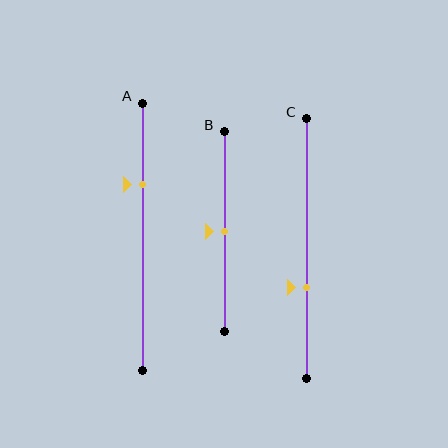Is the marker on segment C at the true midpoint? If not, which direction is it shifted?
No, the marker on segment C is shifted downward by about 15% of the segment length.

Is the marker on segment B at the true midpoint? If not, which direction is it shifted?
Yes, the marker on segment B is at the true midpoint.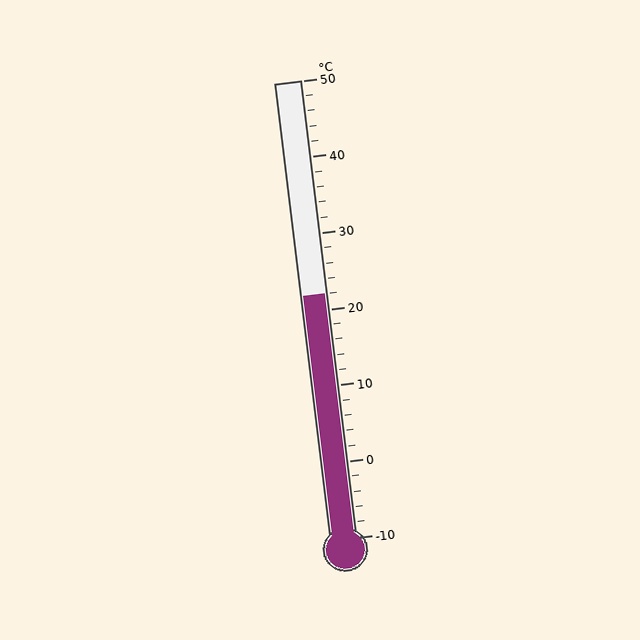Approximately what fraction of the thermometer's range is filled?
The thermometer is filled to approximately 55% of its range.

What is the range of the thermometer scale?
The thermometer scale ranges from -10°C to 50°C.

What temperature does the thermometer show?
The thermometer shows approximately 22°C.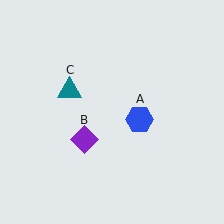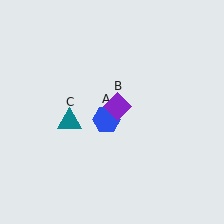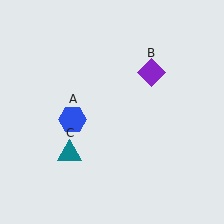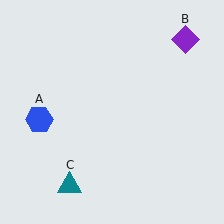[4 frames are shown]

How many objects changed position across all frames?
3 objects changed position: blue hexagon (object A), purple diamond (object B), teal triangle (object C).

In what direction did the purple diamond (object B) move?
The purple diamond (object B) moved up and to the right.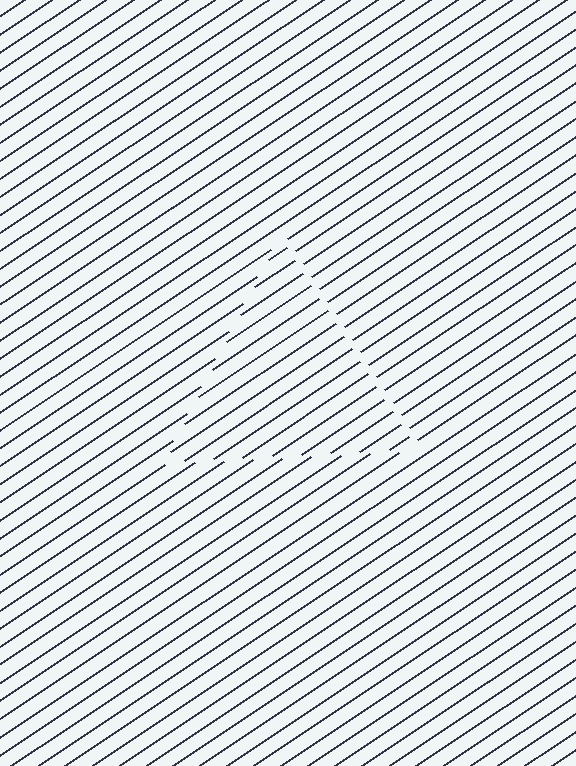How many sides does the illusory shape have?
3 sides — the line-ends trace a triangle.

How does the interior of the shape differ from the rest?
The interior of the shape contains the same grating, shifted by half a period — the contour is defined by the phase discontinuity where line-ends from the inner and outer gratings abut.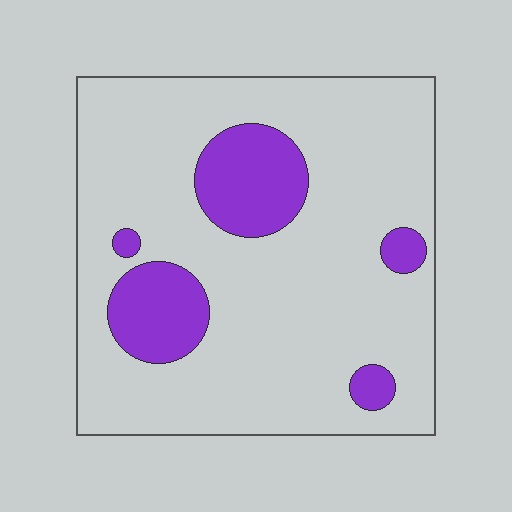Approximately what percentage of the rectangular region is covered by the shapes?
Approximately 20%.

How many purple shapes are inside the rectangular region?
5.